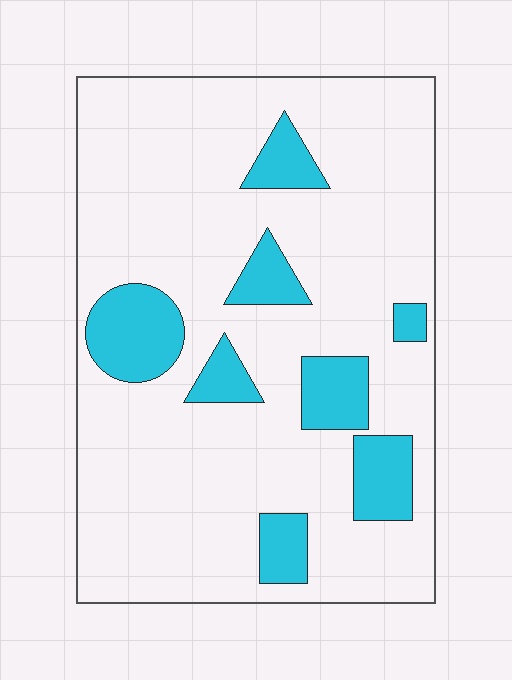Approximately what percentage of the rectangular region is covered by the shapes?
Approximately 15%.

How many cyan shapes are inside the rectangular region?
8.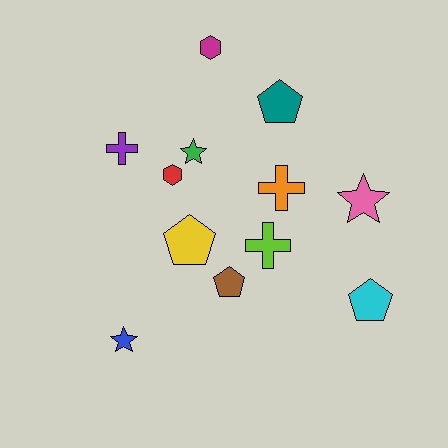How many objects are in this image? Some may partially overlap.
There are 12 objects.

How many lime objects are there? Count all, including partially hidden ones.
There is 1 lime object.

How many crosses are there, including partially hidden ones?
There are 3 crosses.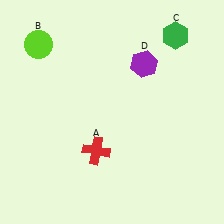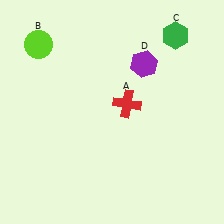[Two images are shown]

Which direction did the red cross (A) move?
The red cross (A) moved up.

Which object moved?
The red cross (A) moved up.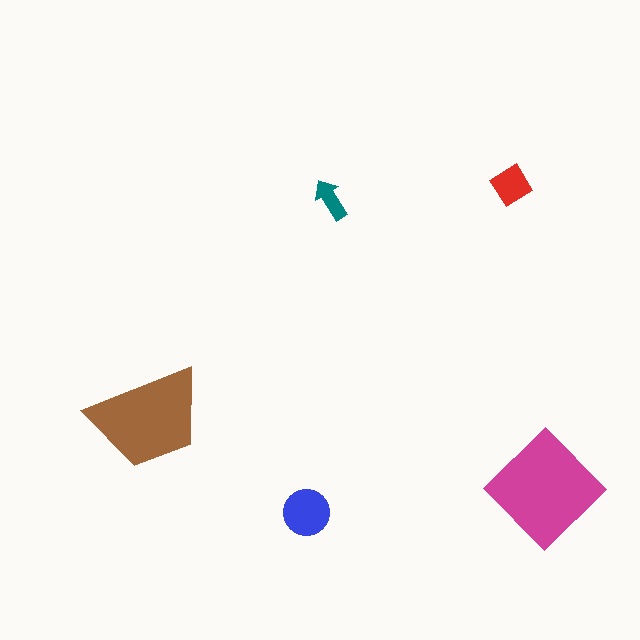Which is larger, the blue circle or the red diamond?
The blue circle.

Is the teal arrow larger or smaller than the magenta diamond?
Smaller.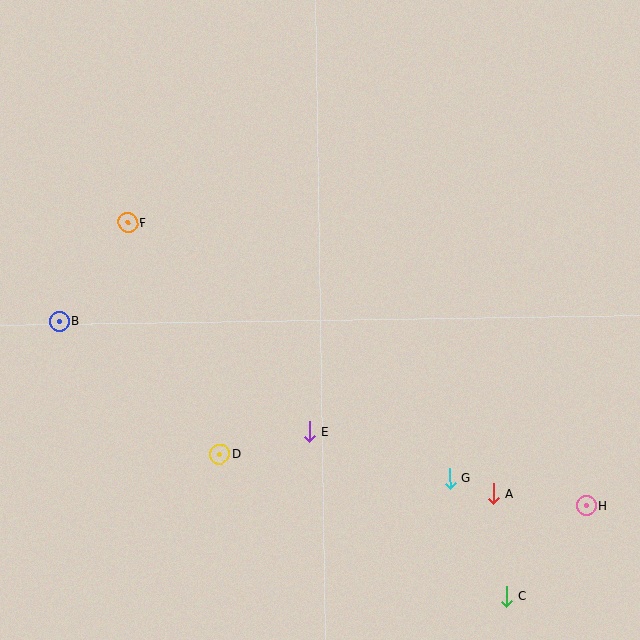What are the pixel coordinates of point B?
Point B is at (59, 321).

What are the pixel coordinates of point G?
Point G is at (450, 478).